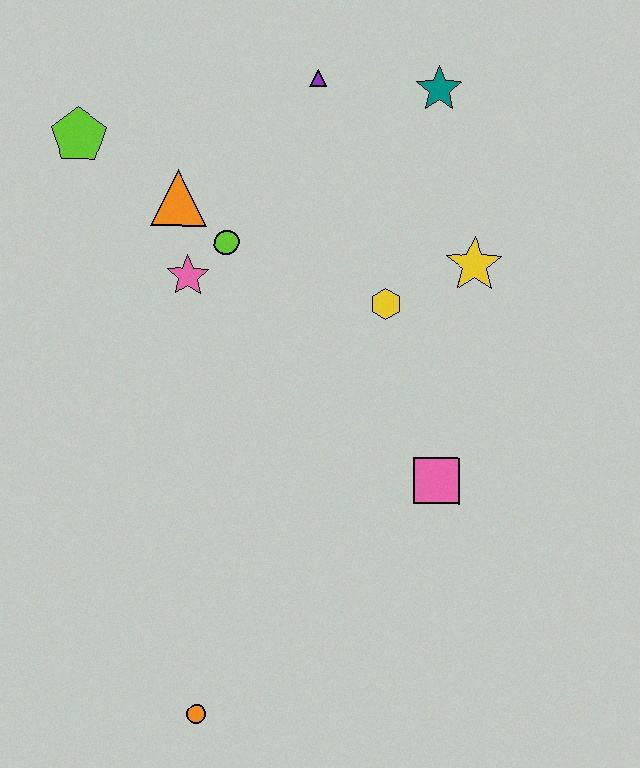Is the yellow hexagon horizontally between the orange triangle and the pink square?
Yes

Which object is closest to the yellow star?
The yellow hexagon is closest to the yellow star.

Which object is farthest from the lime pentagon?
The orange circle is farthest from the lime pentagon.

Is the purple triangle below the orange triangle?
No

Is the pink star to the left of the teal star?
Yes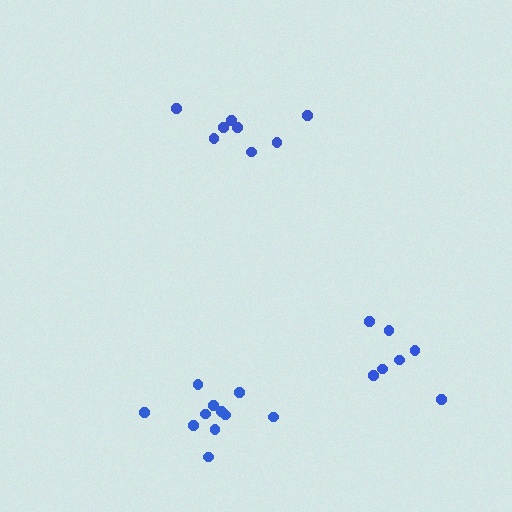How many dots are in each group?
Group 1: 11 dots, Group 2: 8 dots, Group 3: 7 dots (26 total).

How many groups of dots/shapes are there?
There are 3 groups.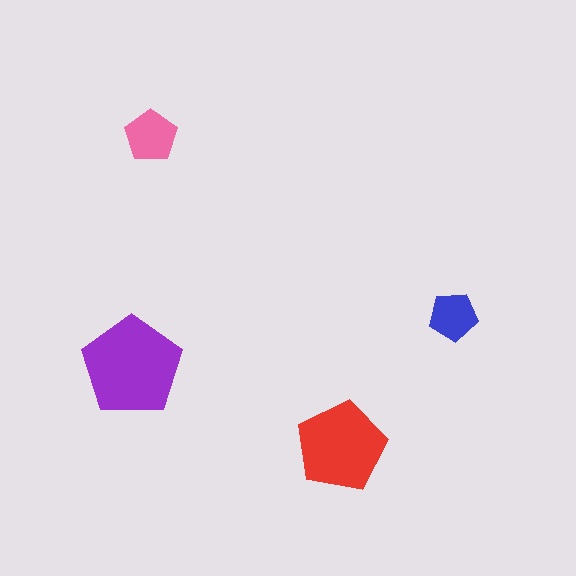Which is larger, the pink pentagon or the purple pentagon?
The purple one.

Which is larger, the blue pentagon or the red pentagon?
The red one.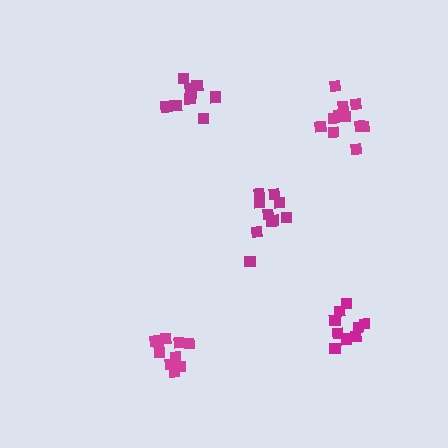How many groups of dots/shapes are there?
There are 5 groups.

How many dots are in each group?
Group 1: 12 dots, Group 2: 10 dots, Group 3: 9 dots, Group 4: 10 dots, Group 5: 10 dots (51 total).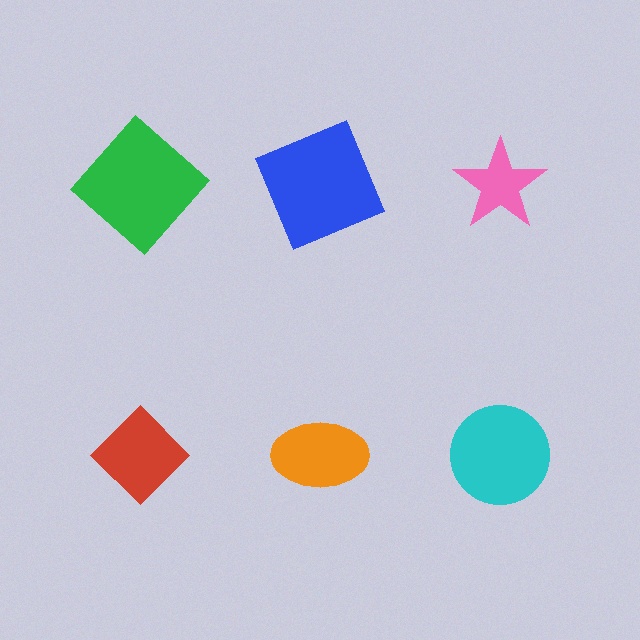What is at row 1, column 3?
A pink star.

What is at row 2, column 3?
A cyan circle.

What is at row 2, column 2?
An orange ellipse.